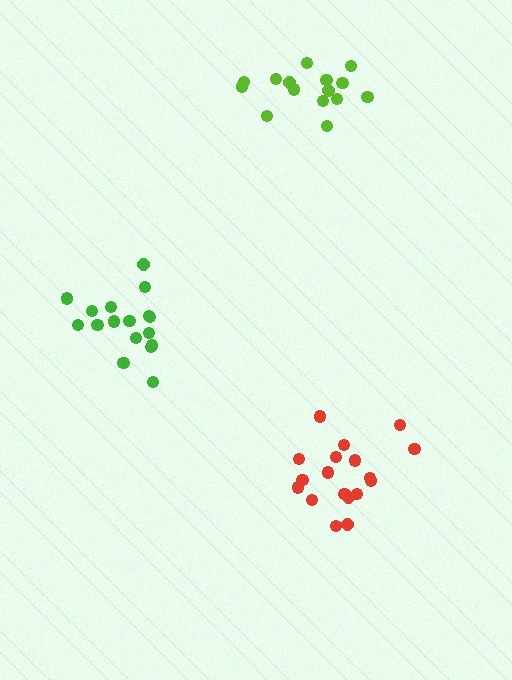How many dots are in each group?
Group 1: 15 dots, Group 2: 18 dots, Group 3: 17 dots (50 total).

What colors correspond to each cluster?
The clusters are colored: lime, red, green.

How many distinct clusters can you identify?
There are 3 distinct clusters.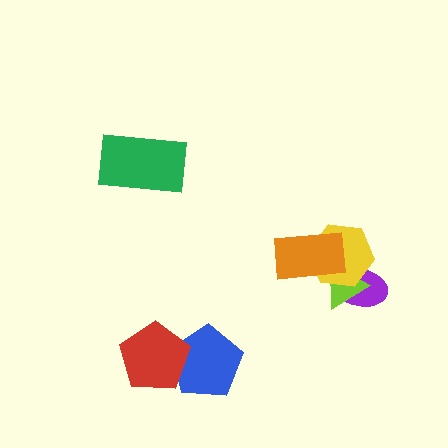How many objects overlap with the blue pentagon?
1 object overlaps with the blue pentagon.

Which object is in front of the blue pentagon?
The red pentagon is in front of the blue pentagon.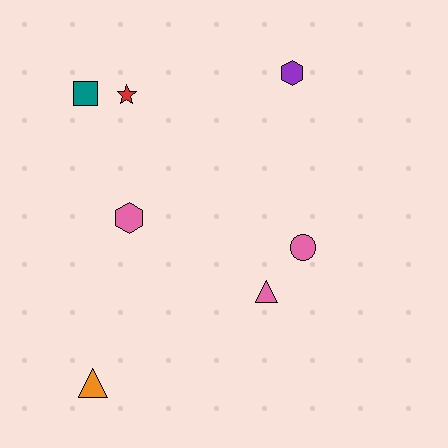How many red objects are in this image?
There is 1 red object.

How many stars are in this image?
There is 1 star.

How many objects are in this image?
There are 7 objects.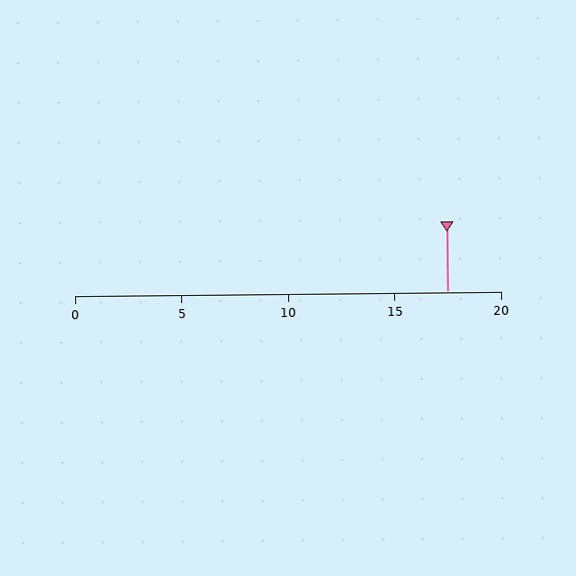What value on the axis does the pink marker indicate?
The marker indicates approximately 17.5.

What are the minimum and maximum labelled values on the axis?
The axis runs from 0 to 20.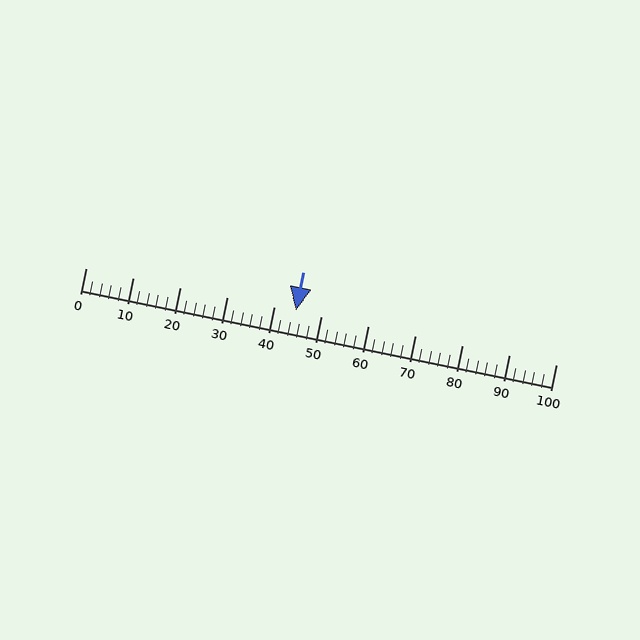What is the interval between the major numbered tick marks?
The major tick marks are spaced 10 units apart.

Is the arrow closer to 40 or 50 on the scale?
The arrow is closer to 40.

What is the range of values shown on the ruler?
The ruler shows values from 0 to 100.